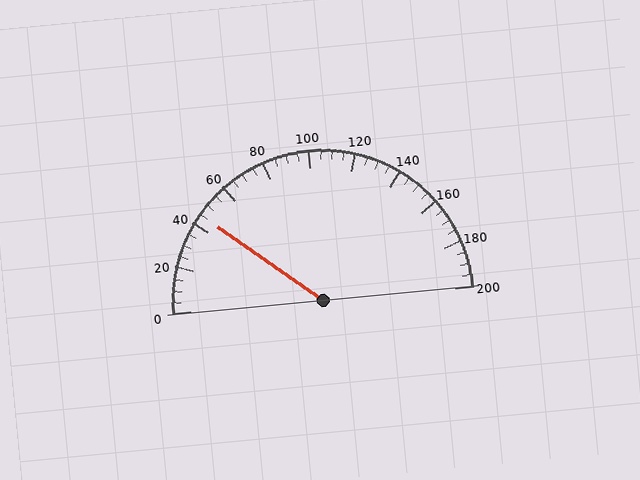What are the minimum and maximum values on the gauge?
The gauge ranges from 0 to 200.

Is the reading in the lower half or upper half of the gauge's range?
The reading is in the lower half of the range (0 to 200).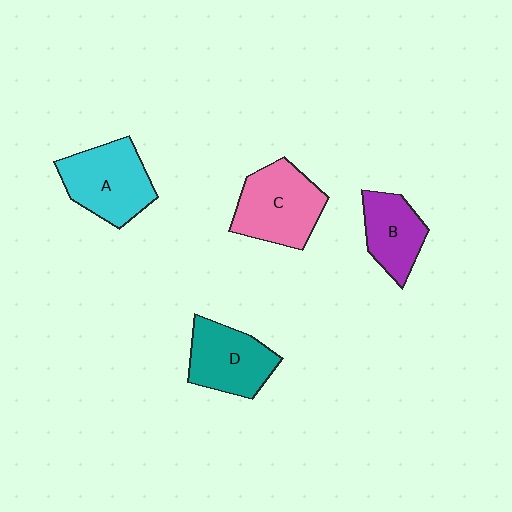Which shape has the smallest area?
Shape B (purple).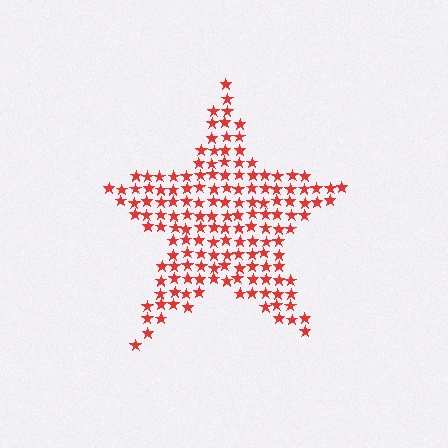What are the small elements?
The small elements are stars.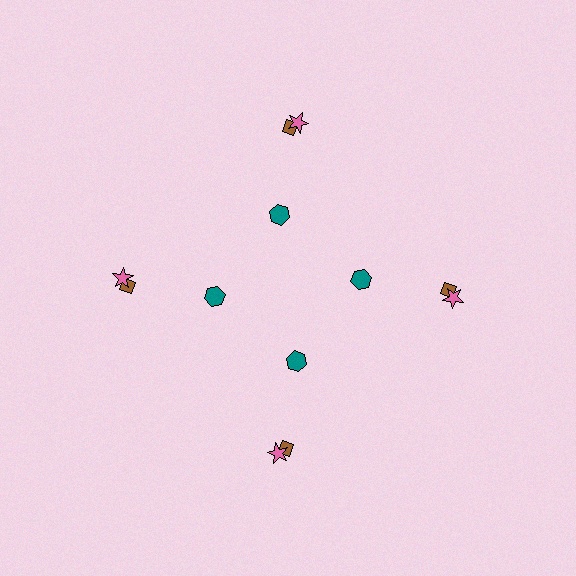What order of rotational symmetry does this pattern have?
This pattern has 4-fold rotational symmetry.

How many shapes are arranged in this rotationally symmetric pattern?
There are 12 shapes, arranged in 4 groups of 3.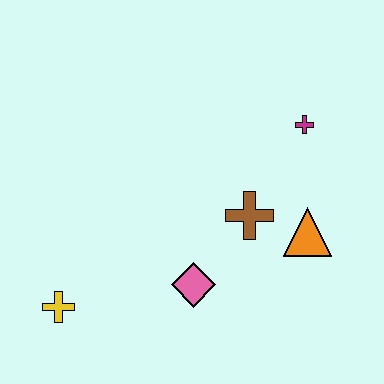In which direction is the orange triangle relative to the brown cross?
The orange triangle is to the right of the brown cross.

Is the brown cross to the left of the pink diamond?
No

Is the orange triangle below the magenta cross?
Yes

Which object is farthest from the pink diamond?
The magenta cross is farthest from the pink diamond.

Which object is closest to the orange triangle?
The brown cross is closest to the orange triangle.